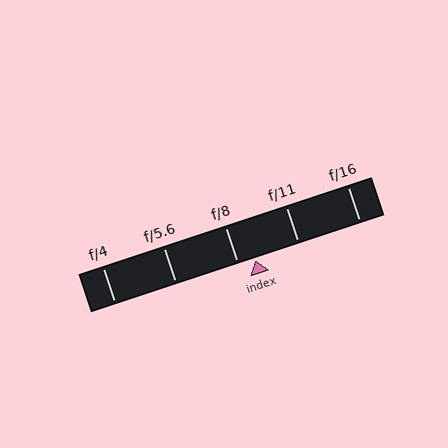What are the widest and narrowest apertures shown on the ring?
The widest aperture shown is f/4 and the narrowest is f/16.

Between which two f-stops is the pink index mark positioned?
The index mark is between f/8 and f/11.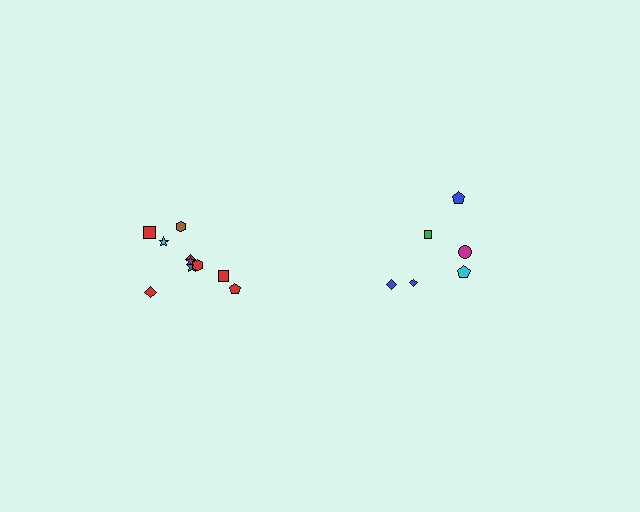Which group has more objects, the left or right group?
The left group.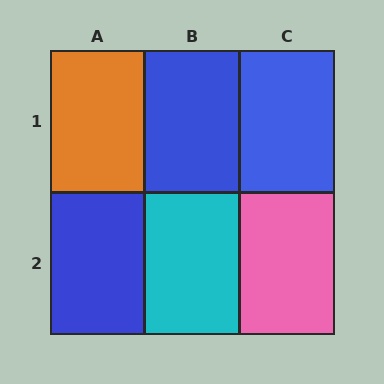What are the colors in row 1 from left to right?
Orange, blue, blue.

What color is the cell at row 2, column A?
Blue.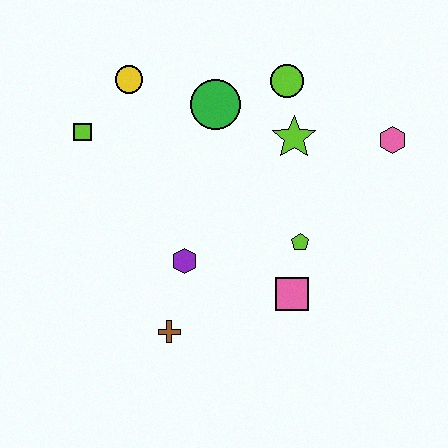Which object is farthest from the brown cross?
The pink hexagon is farthest from the brown cross.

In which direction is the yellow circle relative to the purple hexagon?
The yellow circle is above the purple hexagon.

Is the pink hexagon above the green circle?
No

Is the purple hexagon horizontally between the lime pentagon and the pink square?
No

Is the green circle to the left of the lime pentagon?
Yes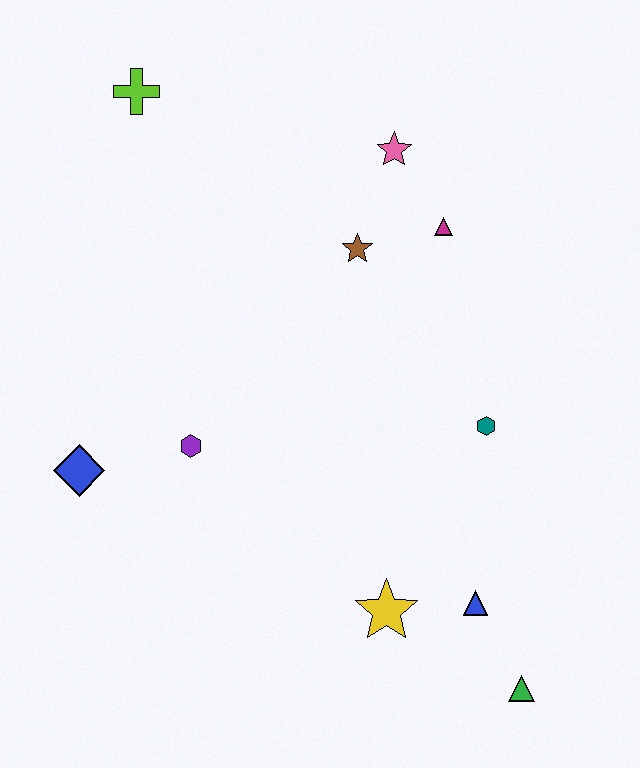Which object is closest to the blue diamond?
The purple hexagon is closest to the blue diamond.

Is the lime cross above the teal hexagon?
Yes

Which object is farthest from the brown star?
The green triangle is farthest from the brown star.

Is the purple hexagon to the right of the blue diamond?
Yes